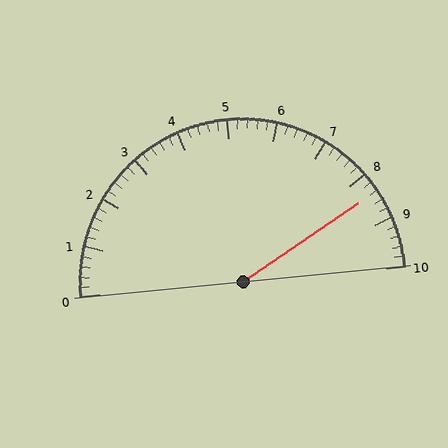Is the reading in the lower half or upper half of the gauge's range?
The reading is in the upper half of the range (0 to 10).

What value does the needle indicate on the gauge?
The needle indicates approximately 8.4.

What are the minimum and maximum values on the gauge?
The gauge ranges from 0 to 10.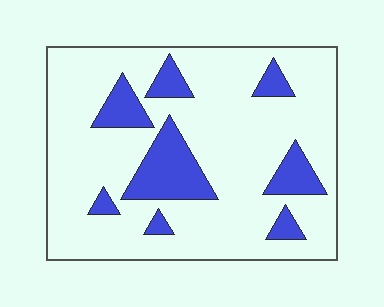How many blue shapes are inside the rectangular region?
8.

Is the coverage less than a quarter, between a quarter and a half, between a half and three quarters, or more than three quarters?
Less than a quarter.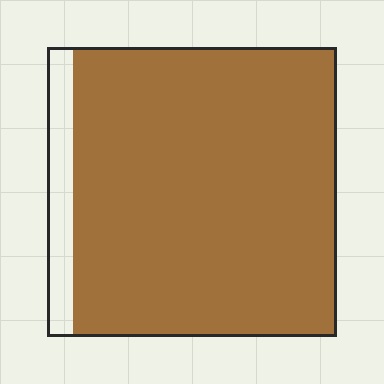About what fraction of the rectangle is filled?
About nine tenths (9/10).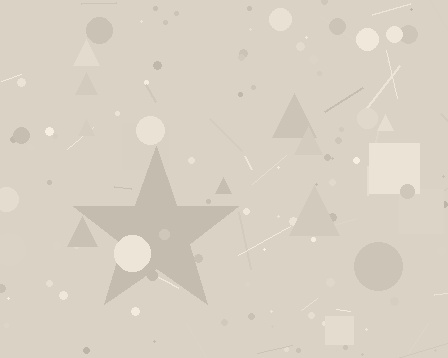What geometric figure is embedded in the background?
A star is embedded in the background.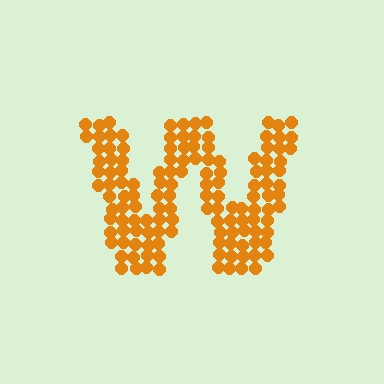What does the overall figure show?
The overall figure shows the letter W.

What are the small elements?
The small elements are circles.